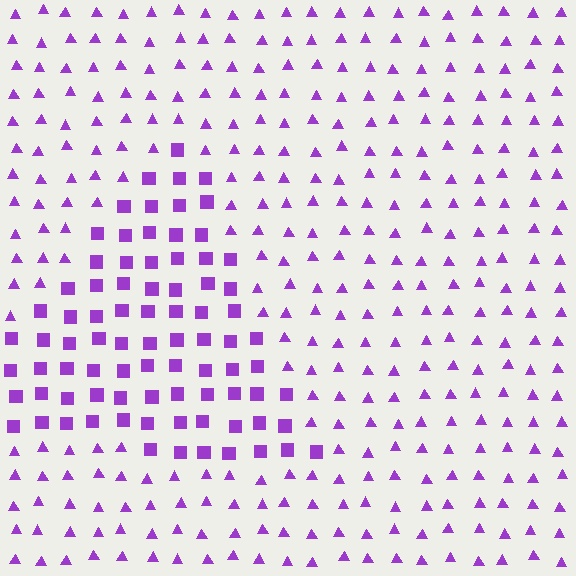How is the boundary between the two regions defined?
The boundary is defined by a change in element shape: squares inside vs. triangles outside. All elements share the same color and spacing.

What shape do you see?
I see a triangle.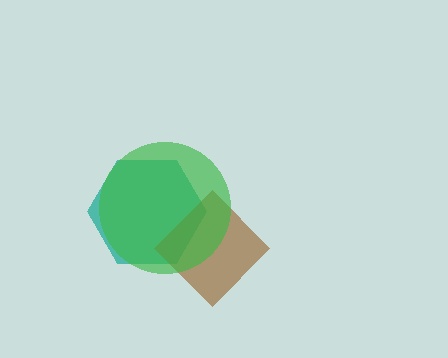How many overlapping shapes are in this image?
There are 3 overlapping shapes in the image.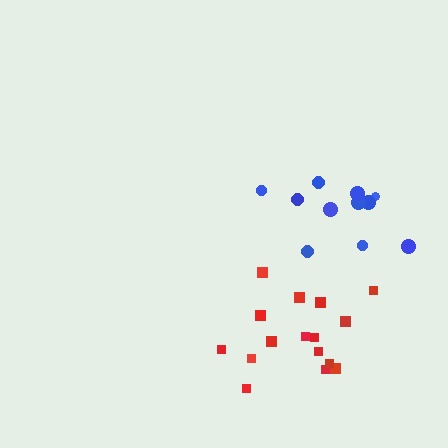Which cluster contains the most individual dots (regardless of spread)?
Red (16).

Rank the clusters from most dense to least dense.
red, blue.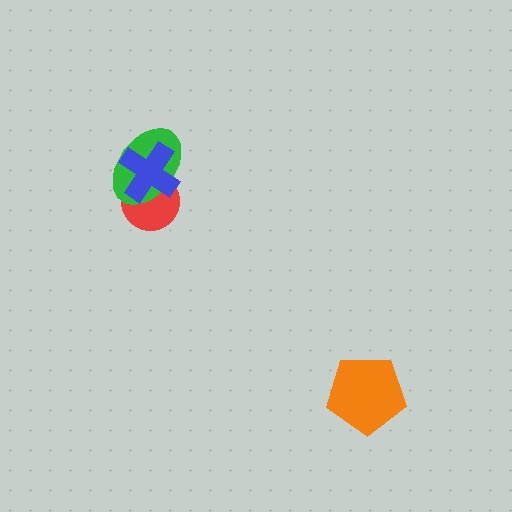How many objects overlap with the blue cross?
2 objects overlap with the blue cross.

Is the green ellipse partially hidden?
Yes, it is partially covered by another shape.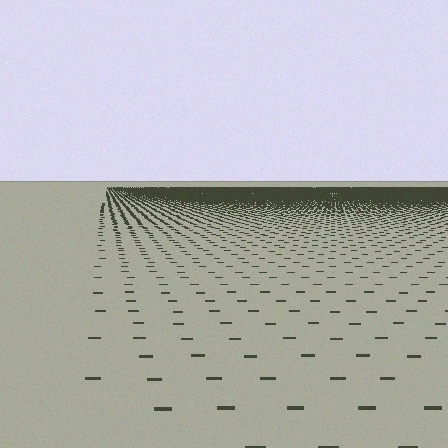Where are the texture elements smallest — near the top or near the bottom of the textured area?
Near the top.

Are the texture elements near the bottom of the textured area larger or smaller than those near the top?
Larger. Near the bottom, elements are closer to the viewer and appear at a bigger on-screen size.